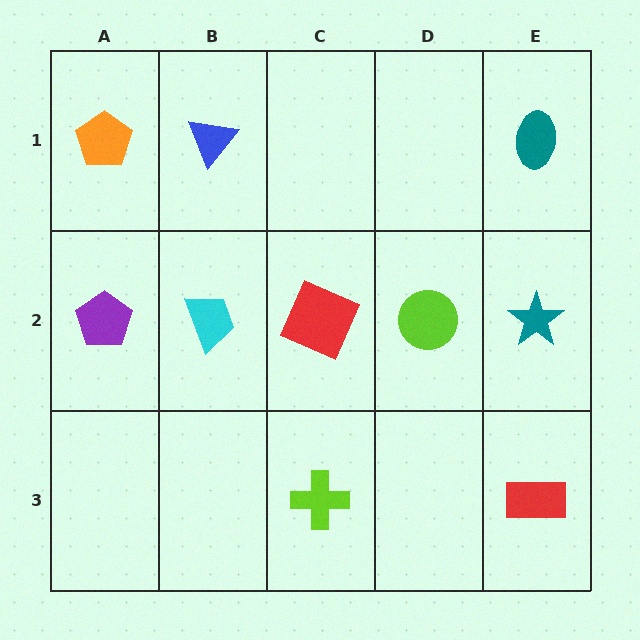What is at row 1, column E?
A teal ellipse.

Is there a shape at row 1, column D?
No, that cell is empty.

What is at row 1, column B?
A blue triangle.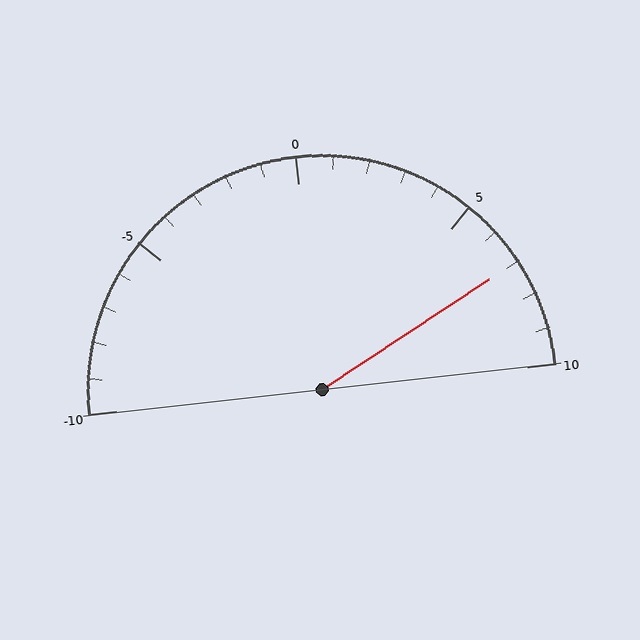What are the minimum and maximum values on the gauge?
The gauge ranges from -10 to 10.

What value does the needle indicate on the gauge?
The needle indicates approximately 7.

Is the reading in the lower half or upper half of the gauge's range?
The reading is in the upper half of the range (-10 to 10).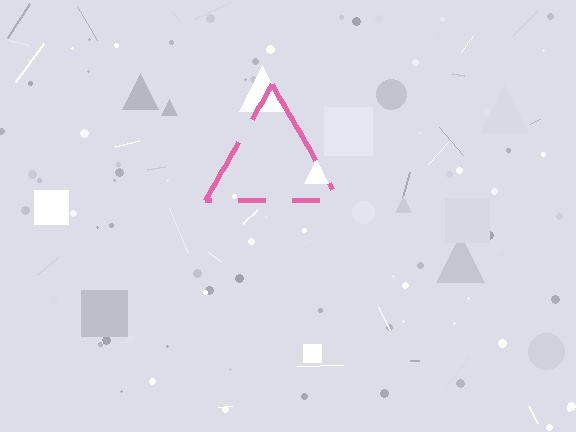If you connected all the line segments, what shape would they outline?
They would outline a triangle.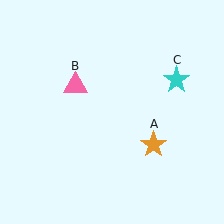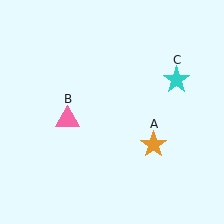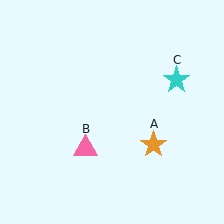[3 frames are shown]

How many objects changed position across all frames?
1 object changed position: pink triangle (object B).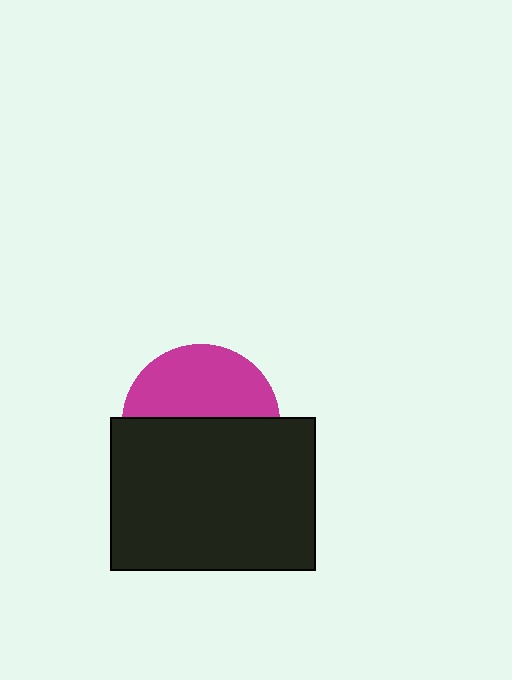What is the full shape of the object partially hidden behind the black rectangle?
The partially hidden object is a magenta circle.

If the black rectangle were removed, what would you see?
You would see the complete magenta circle.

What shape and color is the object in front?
The object in front is a black rectangle.